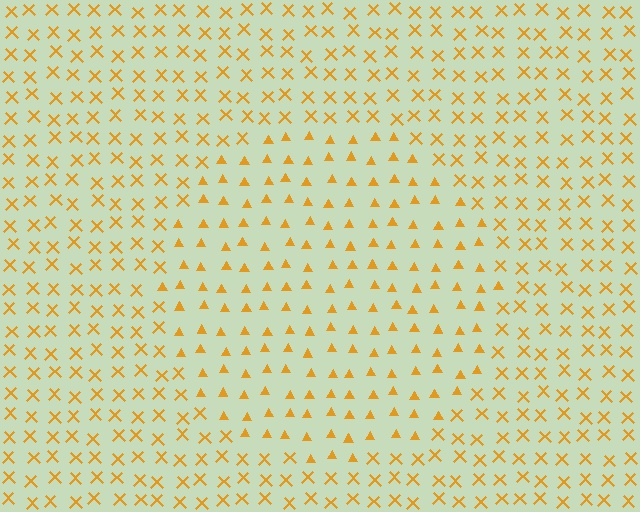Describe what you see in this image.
The image is filled with small orange elements arranged in a uniform grid. A circle-shaped region contains triangles, while the surrounding area contains X marks. The boundary is defined purely by the change in element shape.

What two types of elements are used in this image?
The image uses triangles inside the circle region and X marks outside it.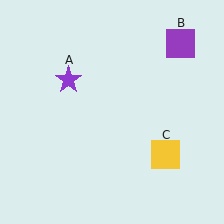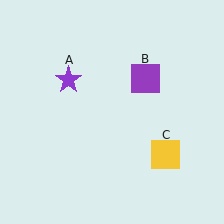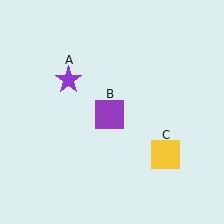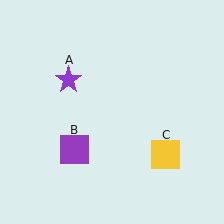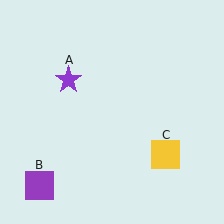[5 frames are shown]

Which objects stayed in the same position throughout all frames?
Purple star (object A) and yellow square (object C) remained stationary.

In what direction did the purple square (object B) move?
The purple square (object B) moved down and to the left.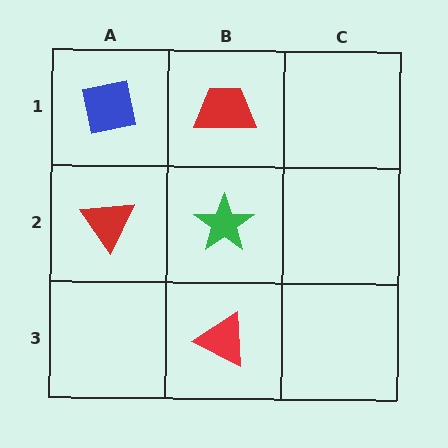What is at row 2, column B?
A green star.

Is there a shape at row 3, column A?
No, that cell is empty.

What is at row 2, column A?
A red triangle.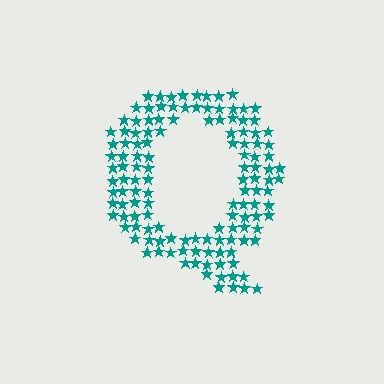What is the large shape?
The large shape is the letter Q.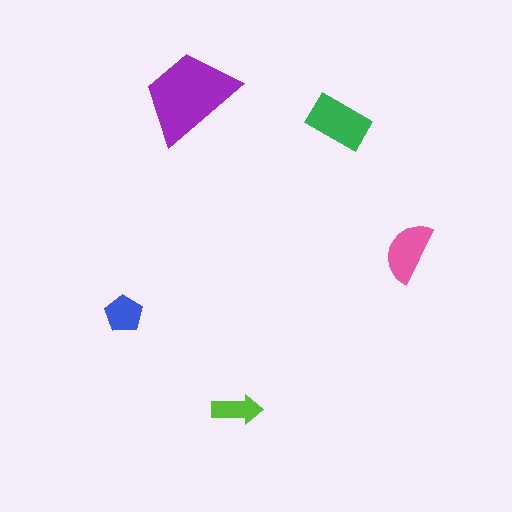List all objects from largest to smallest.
The purple trapezoid, the green rectangle, the pink semicircle, the blue pentagon, the lime arrow.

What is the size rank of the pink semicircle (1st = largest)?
3rd.